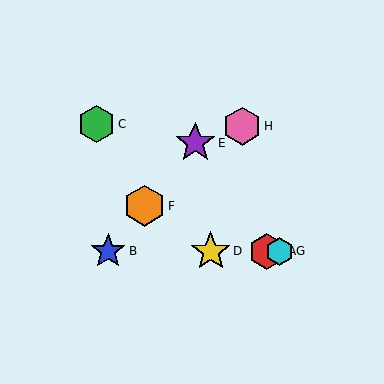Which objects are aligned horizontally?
Objects A, B, D, G are aligned horizontally.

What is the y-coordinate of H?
Object H is at y≈126.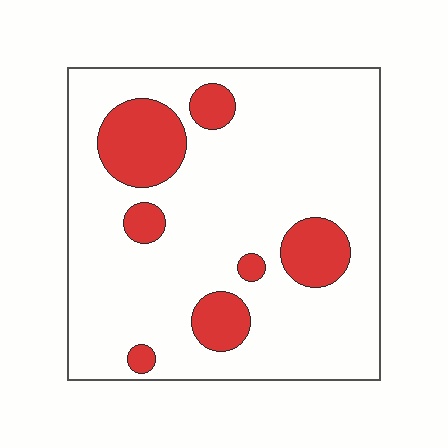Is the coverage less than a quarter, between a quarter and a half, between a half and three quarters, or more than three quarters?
Less than a quarter.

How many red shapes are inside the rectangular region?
7.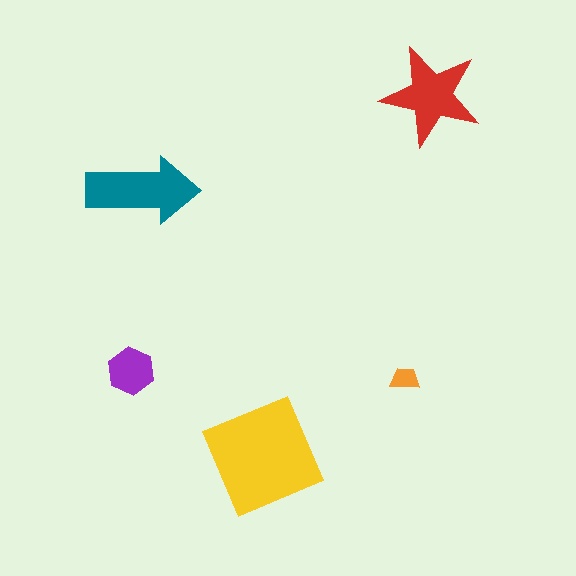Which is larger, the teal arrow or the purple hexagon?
The teal arrow.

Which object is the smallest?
The orange trapezoid.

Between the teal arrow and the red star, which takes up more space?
The teal arrow.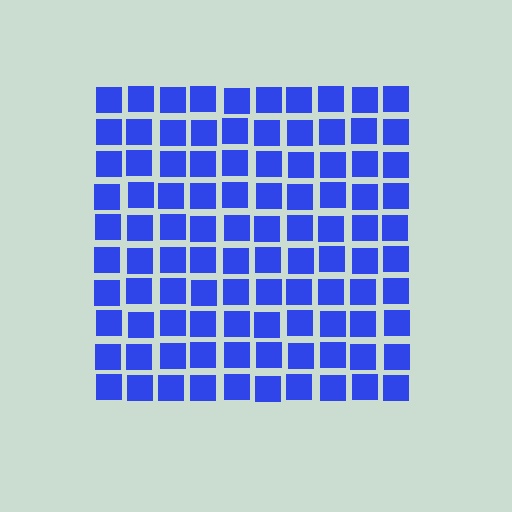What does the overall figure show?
The overall figure shows a square.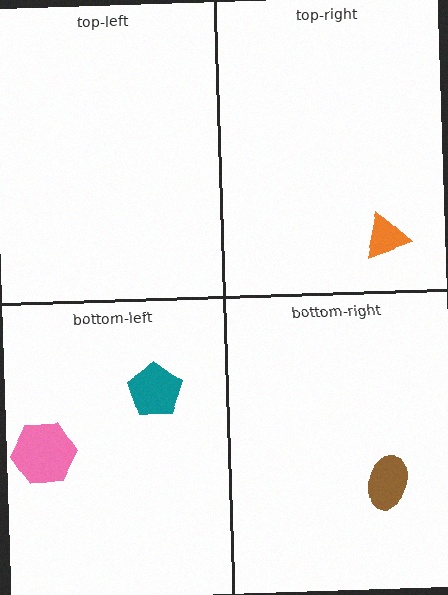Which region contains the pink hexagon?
The bottom-left region.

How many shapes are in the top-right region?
1.